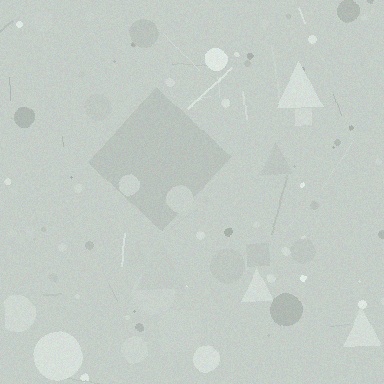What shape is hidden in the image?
A diamond is hidden in the image.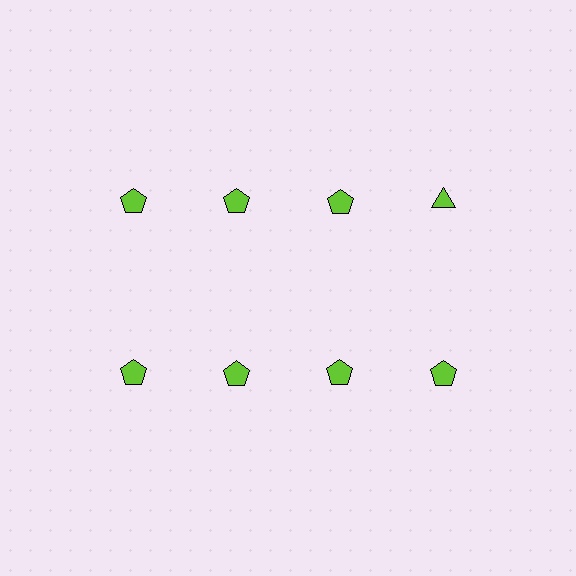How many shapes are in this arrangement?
There are 8 shapes arranged in a grid pattern.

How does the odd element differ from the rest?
It has a different shape: triangle instead of pentagon.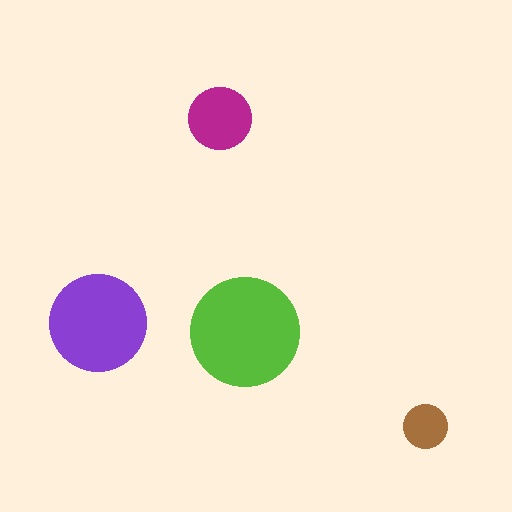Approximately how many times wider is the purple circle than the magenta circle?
About 1.5 times wider.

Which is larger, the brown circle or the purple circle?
The purple one.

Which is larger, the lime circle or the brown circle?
The lime one.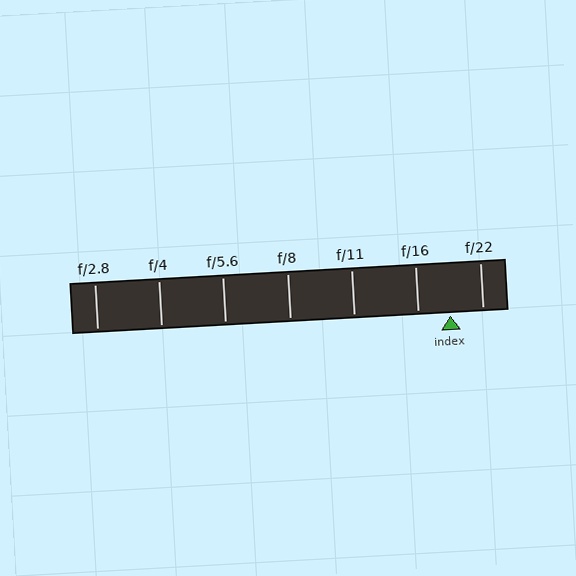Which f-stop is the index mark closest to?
The index mark is closest to f/16.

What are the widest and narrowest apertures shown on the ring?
The widest aperture shown is f/2.8 and the narrowest is f/22.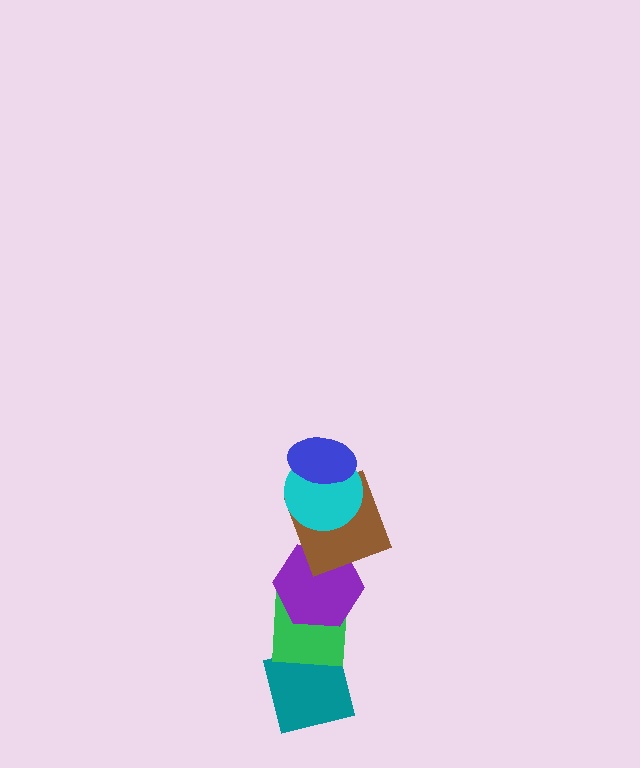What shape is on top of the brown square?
The cyan circle is on top of the brown square.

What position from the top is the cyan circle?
The cyan circle is 2nd from the top.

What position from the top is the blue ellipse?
The blue ellipse is 1st from the top.